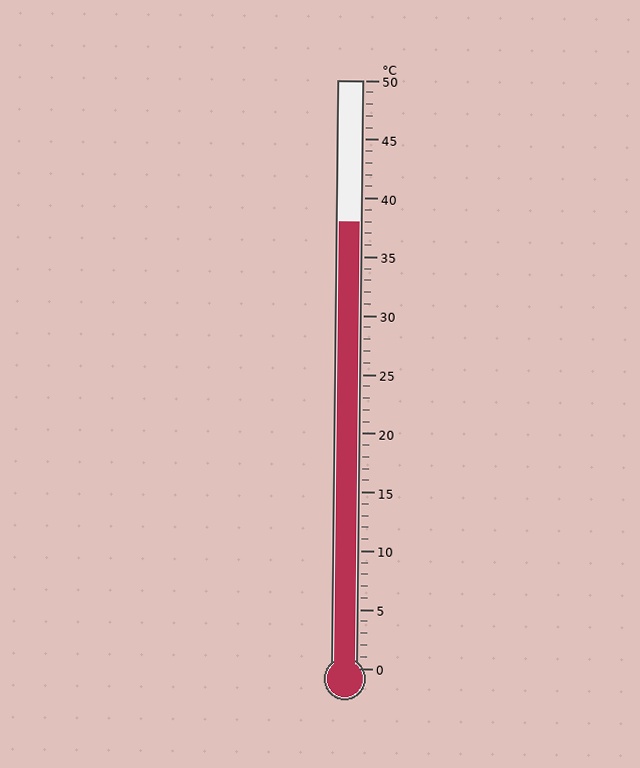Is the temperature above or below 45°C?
The temperature is below 45°C.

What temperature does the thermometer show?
The thermometer shows approximately 38°C.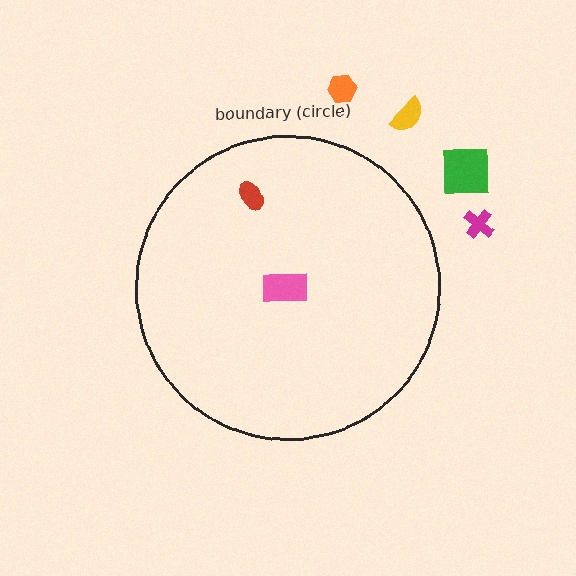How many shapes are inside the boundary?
2 inside, 4 outside.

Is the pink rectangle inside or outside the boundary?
Inside.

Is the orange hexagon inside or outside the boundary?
Outside.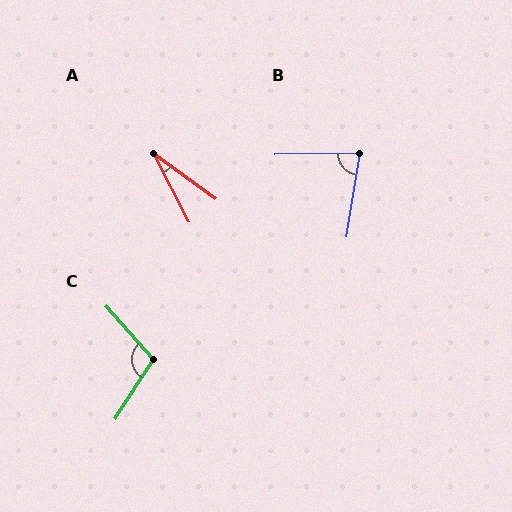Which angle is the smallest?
A, at approximately 27 degrees.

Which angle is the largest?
C, at approximately 105 degrees.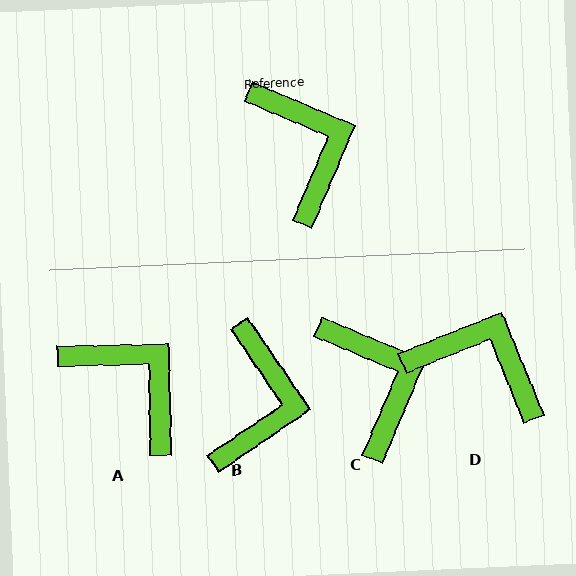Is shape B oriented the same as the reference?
No, it is off by about 33 degrees.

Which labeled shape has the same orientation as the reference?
C.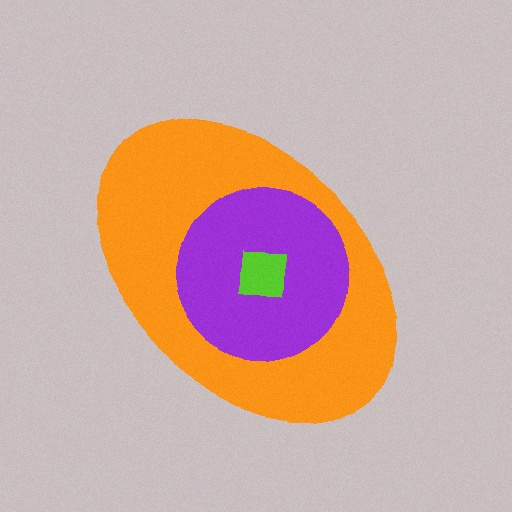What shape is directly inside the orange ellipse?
The purple circle.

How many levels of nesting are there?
3.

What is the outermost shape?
The orange ellipse.